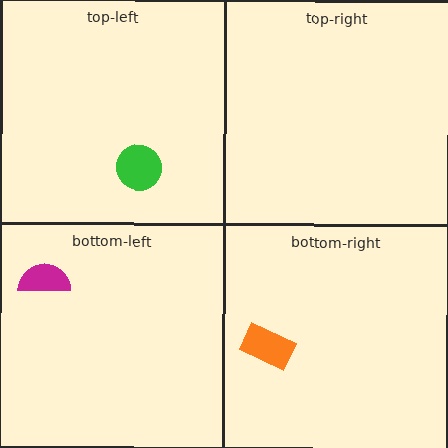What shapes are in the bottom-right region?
The orange rectangle.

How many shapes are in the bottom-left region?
1.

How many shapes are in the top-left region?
1.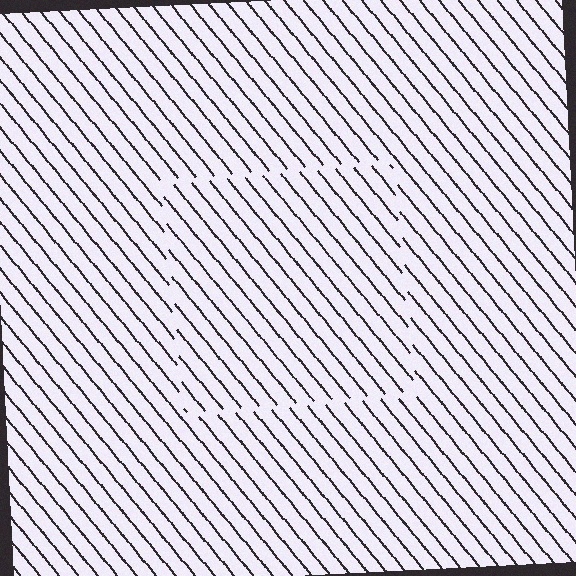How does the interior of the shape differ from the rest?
The interior of the shape contains the same grating, shifted by half a period — the contour is defined by the phase discontinuity where line-ends from the inner and outer gratings abut.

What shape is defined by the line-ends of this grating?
An illusory square. The interior of the shape contains the same grating, shifted by half a period — the contour is defined by the phase discontinuity where line-ends from the inner and outer gratings abut.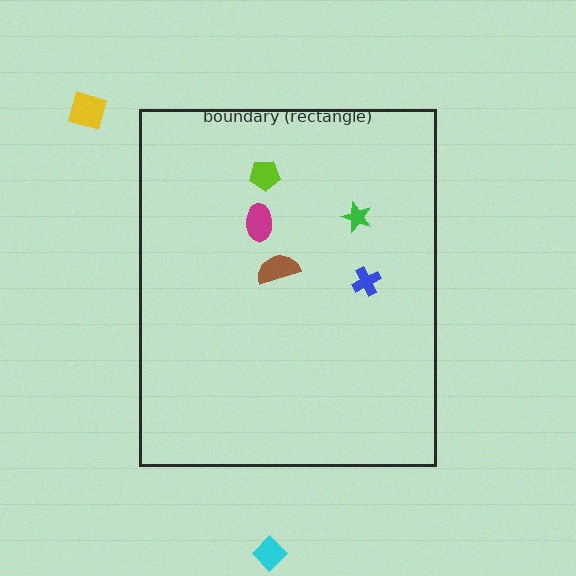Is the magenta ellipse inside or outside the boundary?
Inside.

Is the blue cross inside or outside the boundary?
Inside.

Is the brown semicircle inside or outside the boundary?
Inside.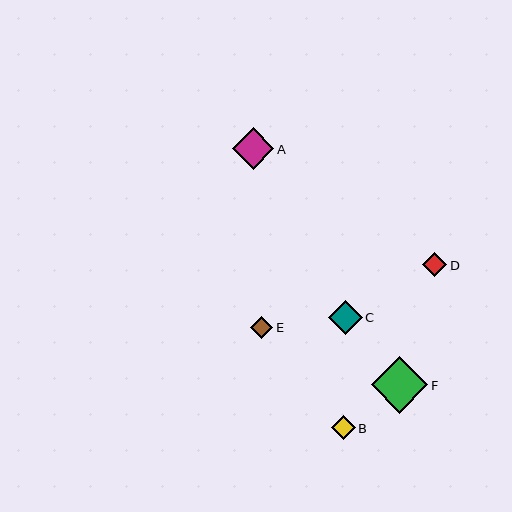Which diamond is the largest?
Diamond F is the largest with a size of approximately 56 pixels.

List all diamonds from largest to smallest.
From largest to smallest: F, A, C, D, B, E.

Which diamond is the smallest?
Diamond E is the smallest with a size of approximately 22 pixels.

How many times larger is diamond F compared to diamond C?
Diamond F is approximately 1.7 times the size of diamond C.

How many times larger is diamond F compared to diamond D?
Diamond F is approximately 2.3 times the size of diamond D.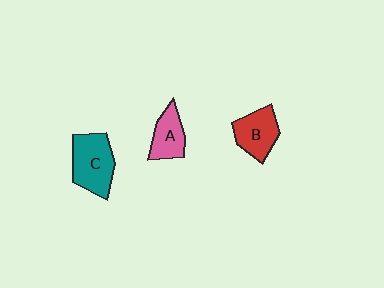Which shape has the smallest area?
Shape A (pink).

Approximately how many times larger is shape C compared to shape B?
Approximately 1.3 times.